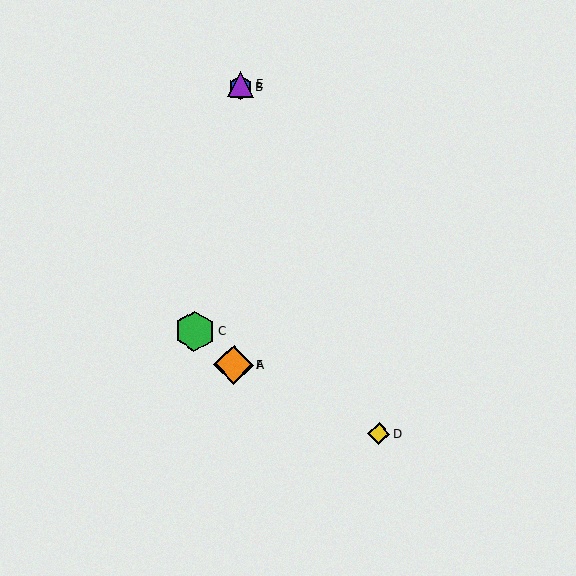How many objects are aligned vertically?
4 objects (A, B, E, F) are aligned vertically.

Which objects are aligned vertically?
Objects A, B, E, F are aligned vertically.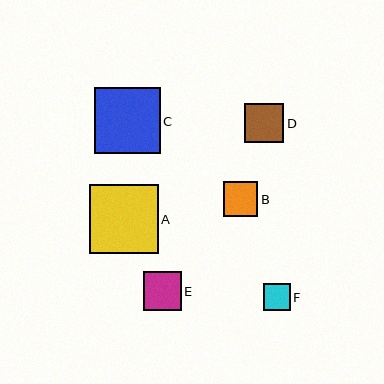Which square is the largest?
Square A is the largest with a size of approximately 69 pixels.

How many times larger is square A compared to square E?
Square A is approximately 1.8 times the size of square E.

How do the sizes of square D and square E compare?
Square D and square E are approximately the same size.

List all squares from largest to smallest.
From largest to smallest: A, C, D, E, B, F.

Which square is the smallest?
Square F is the smallest with a size of approximately 27 pixels.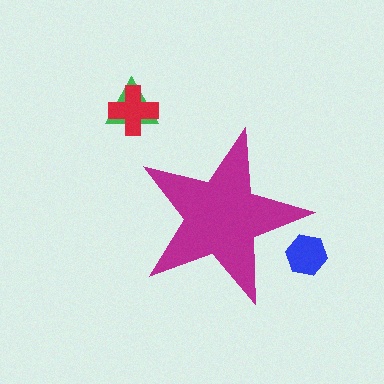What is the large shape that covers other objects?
A magenta star.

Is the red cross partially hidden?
No, the red cross is fully visible.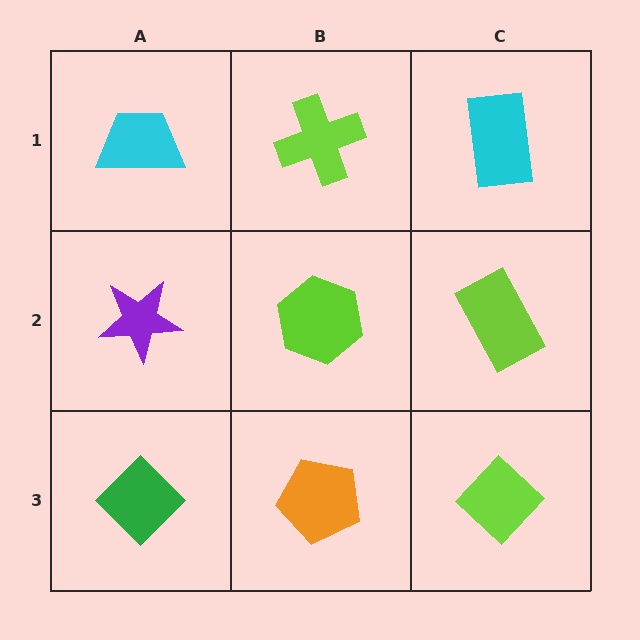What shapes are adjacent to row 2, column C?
A cyan rectangle (row 1, column C), a lime diamond (row 3, column C), a lime hexagon (row 2, column B).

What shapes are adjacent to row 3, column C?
A lime rectangle (row 2, column C), an orange pentagon (row 3, column B).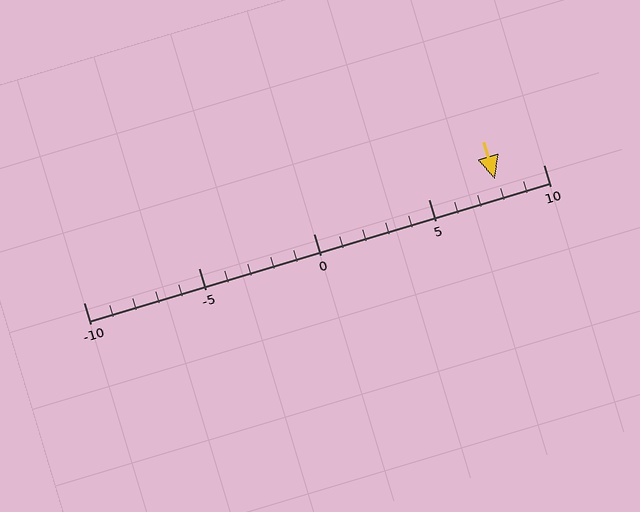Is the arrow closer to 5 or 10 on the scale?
The arrow is closer to 10.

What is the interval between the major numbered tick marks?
The major tick marks are spaced 5 units apart.